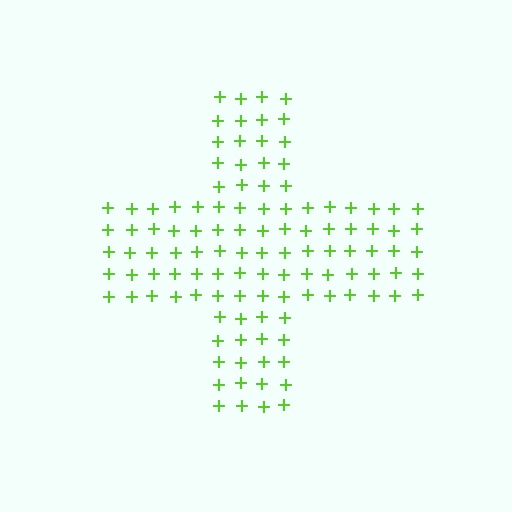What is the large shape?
The large shape is a cross.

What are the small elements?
The small elements are plus signs.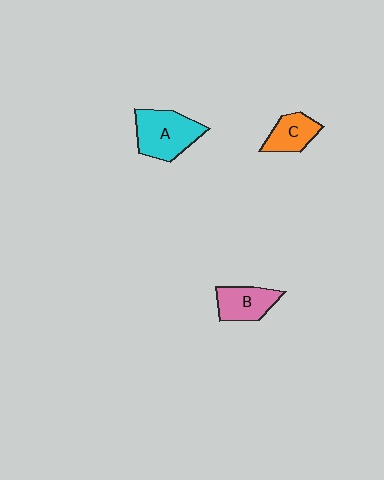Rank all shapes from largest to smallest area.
From largest to smallest: A (cyan), B (pink), C (orange).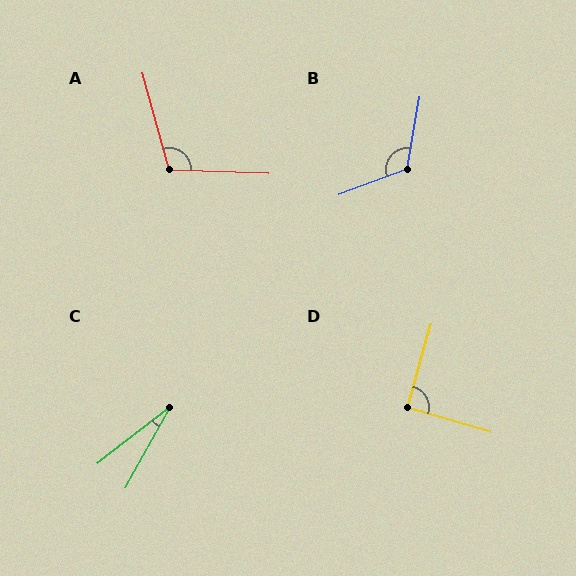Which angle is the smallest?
C, at approximately 23 degrees.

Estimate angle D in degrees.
Approximately 91 degrees.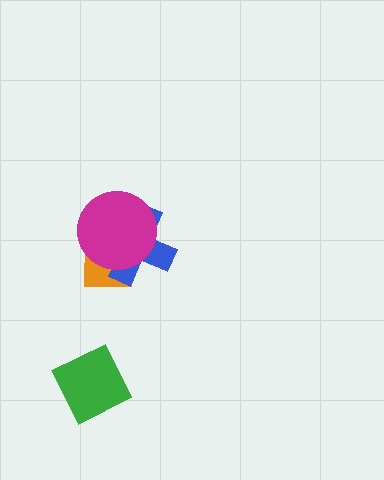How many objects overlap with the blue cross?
2 objects overlap with the blue cross.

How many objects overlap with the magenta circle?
2 objects overlap with the magenta circle.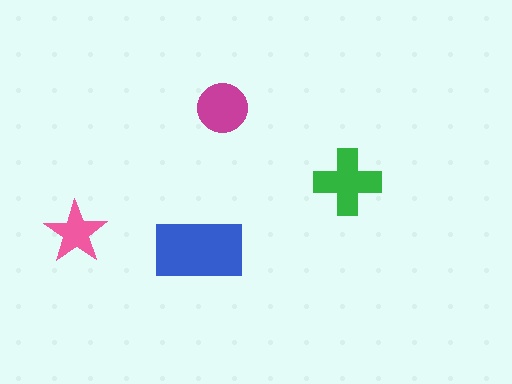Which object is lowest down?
The blue rectangle is bottommost.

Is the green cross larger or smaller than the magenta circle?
Larger.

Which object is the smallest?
The pink star.